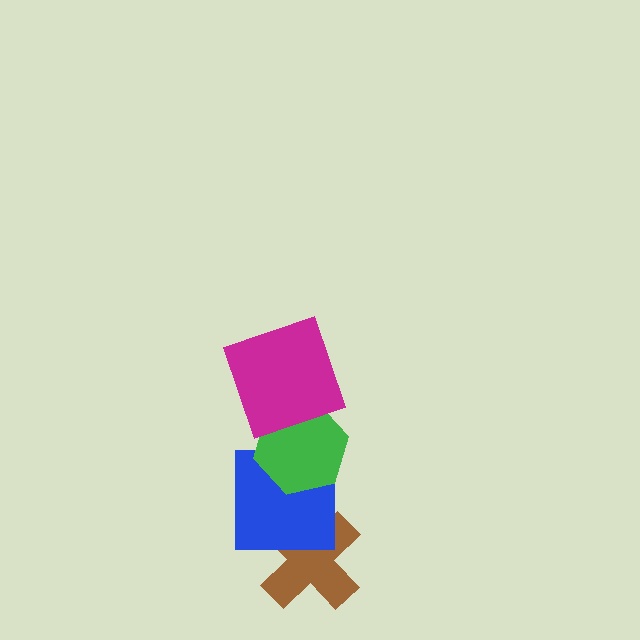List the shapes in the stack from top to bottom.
From top to bottom: the magenta square, the green hexagon, the blue square, the brown cross.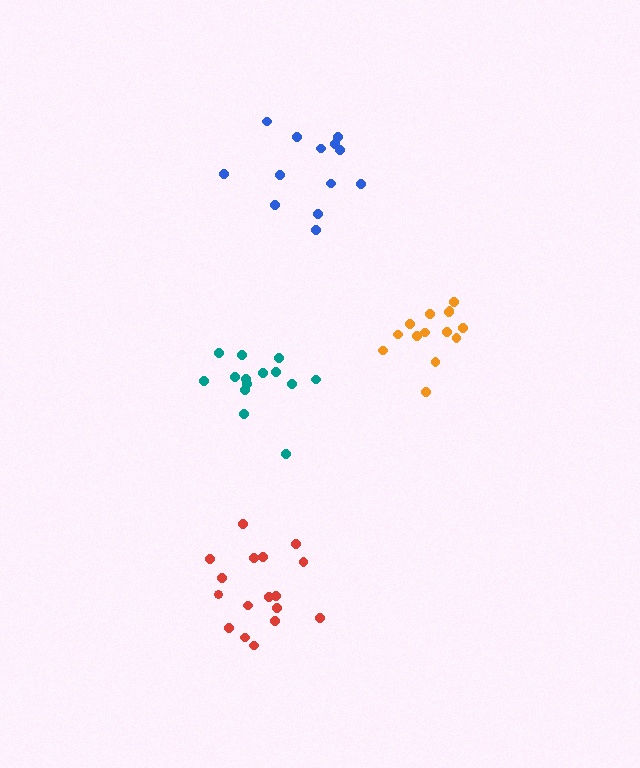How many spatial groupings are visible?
There are 4 spatial groupings.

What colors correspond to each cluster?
The clusters are colored: orange, teal, red, blue.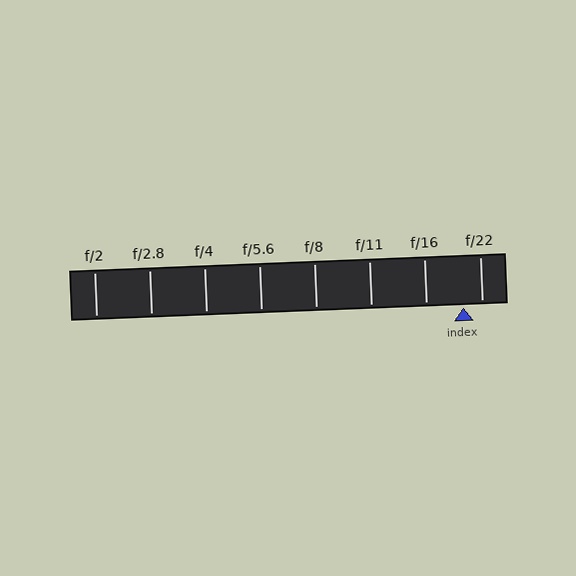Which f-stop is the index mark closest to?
The index mark is closest to f/22.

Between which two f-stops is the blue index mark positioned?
The index mark is between f/16 and f/22.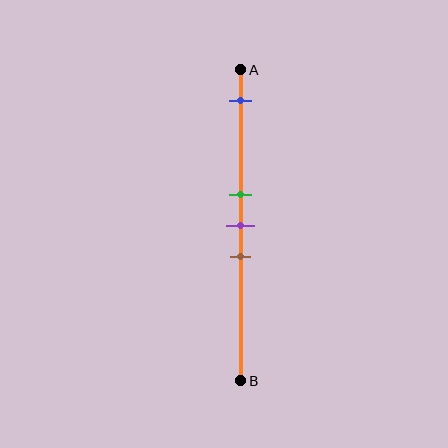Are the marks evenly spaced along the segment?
No, the marks are not evenly spaced.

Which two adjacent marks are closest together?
The green and purple marks are the closest adjacent pair.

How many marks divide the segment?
There are 4 marks dividing the segment.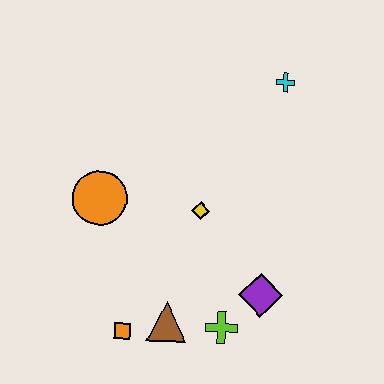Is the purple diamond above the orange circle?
No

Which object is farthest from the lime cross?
The cyan cross is farthest from the lime cross.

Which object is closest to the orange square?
The brown triangle is closest to the orange square.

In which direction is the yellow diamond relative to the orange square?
The yellow diamond is above the orange square.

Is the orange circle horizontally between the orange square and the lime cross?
No